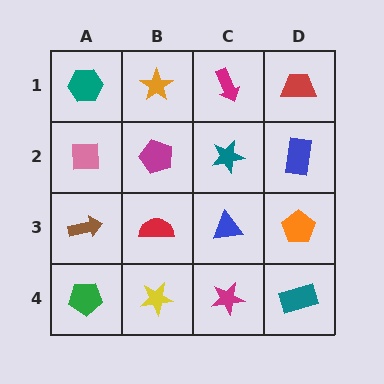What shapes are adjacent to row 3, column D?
A blue rectangle (row 2, column D), a teal rectangle (row 4, column D), a blue triangle (row 3, column C).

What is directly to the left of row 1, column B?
A teal hexagon.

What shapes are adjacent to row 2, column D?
A red trapezoid (row 1, column D), an orange pentagon (row 3, column D), a teal star (row 2, column C).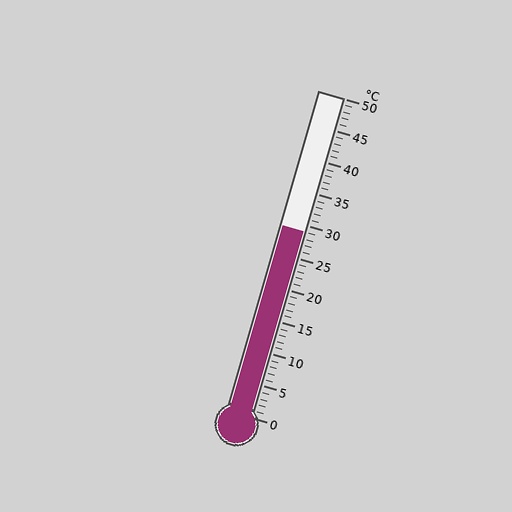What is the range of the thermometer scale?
The thermometer scale ranges from 0°C to 50°C.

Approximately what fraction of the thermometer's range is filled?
The thermometer is filled to approximately 60% of its range.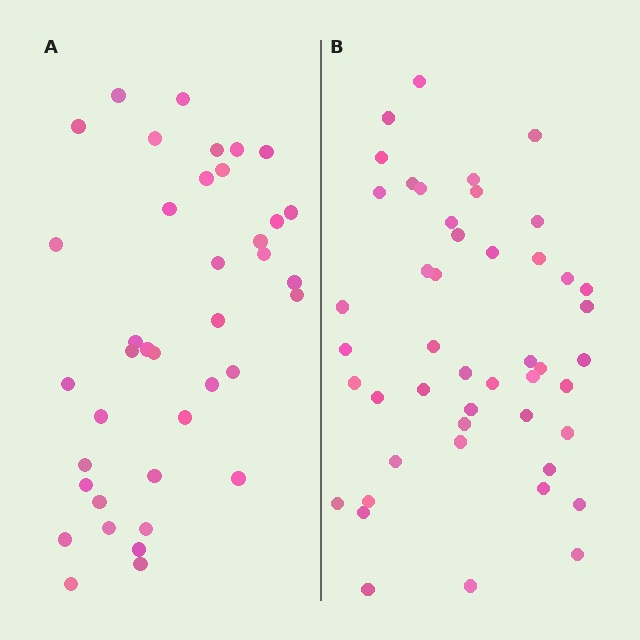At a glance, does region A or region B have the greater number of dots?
Region B (the right region) has more dots.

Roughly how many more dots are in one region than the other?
Region B has roughly 8 or so more dots than region A.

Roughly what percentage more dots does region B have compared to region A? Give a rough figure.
About 20% more.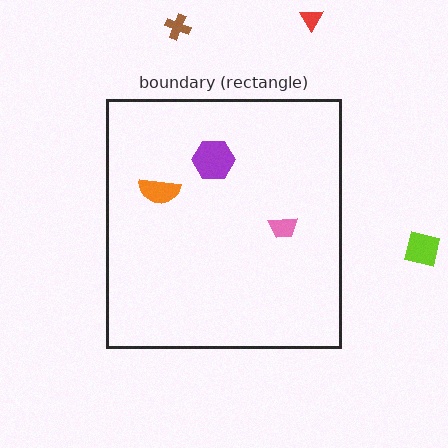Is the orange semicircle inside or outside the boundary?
Inside.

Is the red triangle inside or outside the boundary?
Outside.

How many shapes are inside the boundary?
3 inside, 3 outside.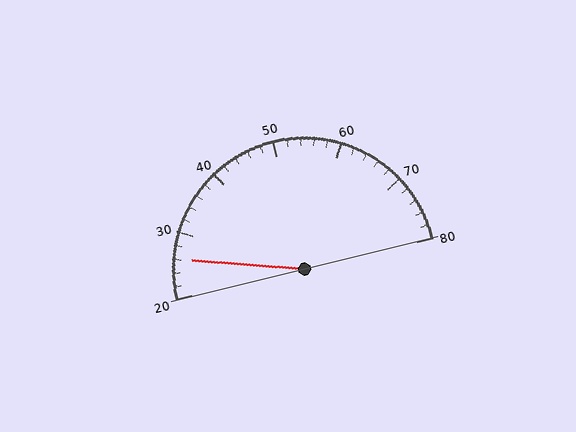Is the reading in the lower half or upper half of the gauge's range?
The reading is in the lower half of the range (20 to 80).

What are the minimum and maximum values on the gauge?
The gauge ranges from 20 to 80.